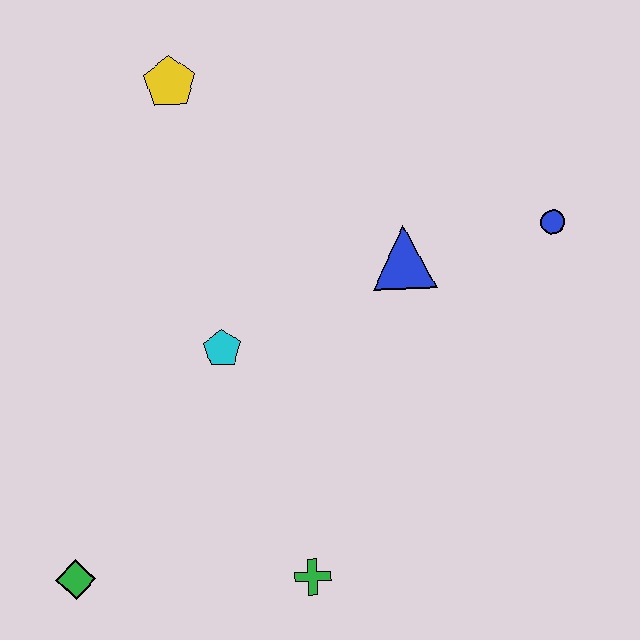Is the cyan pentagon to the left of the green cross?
Yes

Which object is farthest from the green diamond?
The blue circle is farthest from the green diamond.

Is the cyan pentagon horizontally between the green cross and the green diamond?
Yes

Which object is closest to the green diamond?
The green cross is closest to the green diamond.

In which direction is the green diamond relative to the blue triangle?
The green diamond is to the left of the blue triangle.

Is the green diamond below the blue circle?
Yes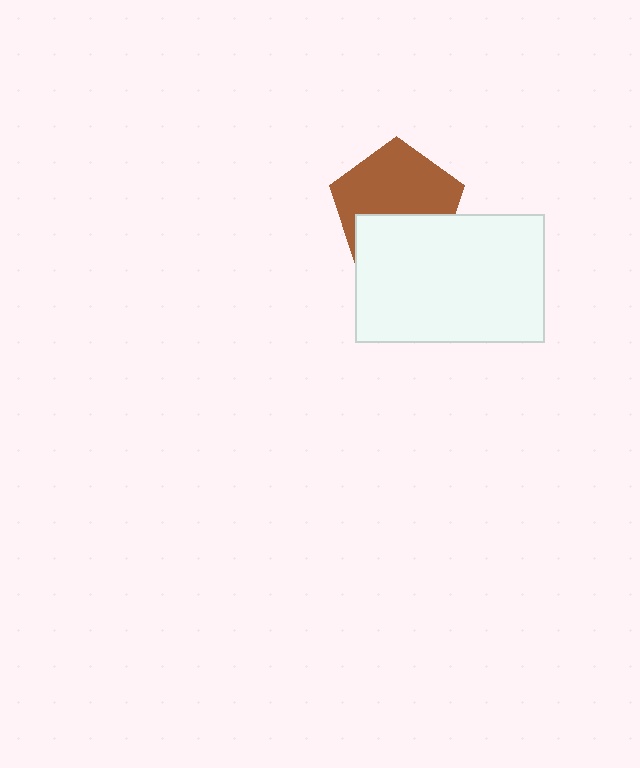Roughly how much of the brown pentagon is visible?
About half of it is visible (roughly 61%).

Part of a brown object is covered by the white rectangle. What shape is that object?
It is a pentagon.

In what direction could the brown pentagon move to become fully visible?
The brown pentagon could move up. That would shift it out from behind the white rectangle entirely.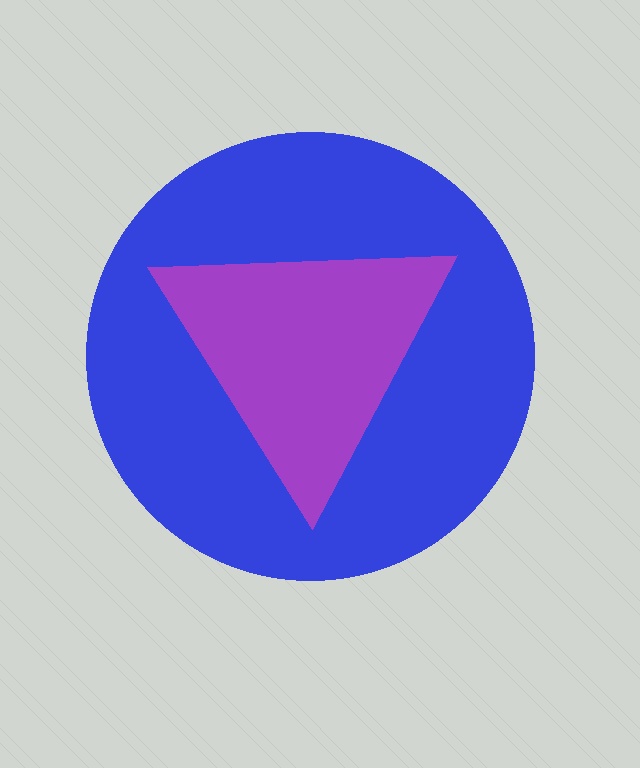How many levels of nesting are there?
2.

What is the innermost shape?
The purple triangle.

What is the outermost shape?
The blue circle.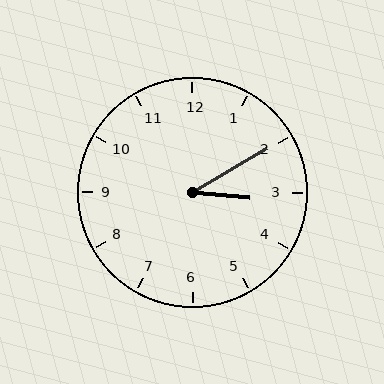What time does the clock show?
3:10.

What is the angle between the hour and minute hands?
Approximately 35 degrees.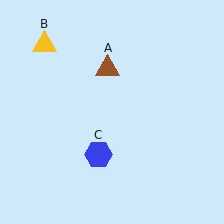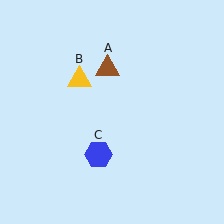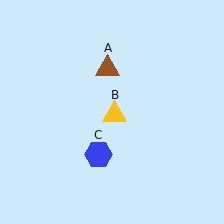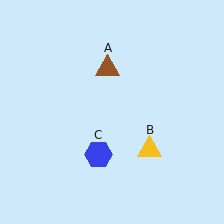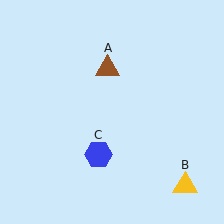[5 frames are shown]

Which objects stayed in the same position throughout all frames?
Brown triangle (object A) and blue hexagon (object C) remained stationary.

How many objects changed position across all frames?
1 object changed position: yellow triangle (object B).